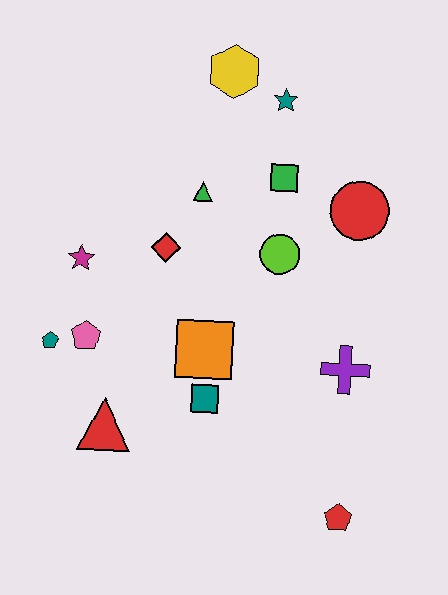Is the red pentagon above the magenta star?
No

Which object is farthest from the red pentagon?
The yellow hexagon is farthest from the red pentagon.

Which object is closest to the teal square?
The orange square is closest to the teal square.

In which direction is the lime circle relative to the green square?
The lime circle is below the green square.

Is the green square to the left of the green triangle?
No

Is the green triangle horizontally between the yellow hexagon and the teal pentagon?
Yes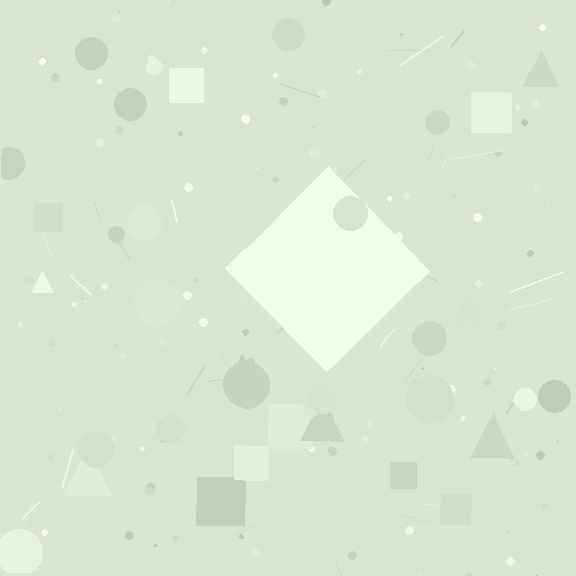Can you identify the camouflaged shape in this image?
The camouflaged shape is a diamond.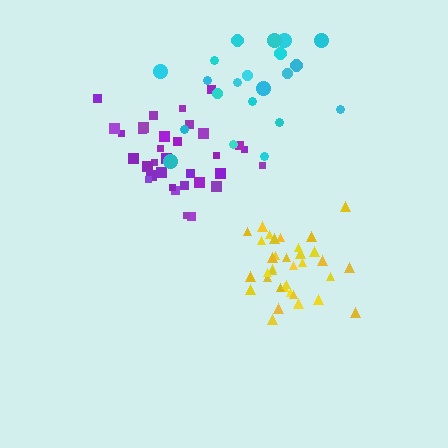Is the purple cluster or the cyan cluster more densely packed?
Purple.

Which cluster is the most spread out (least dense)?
Cyan.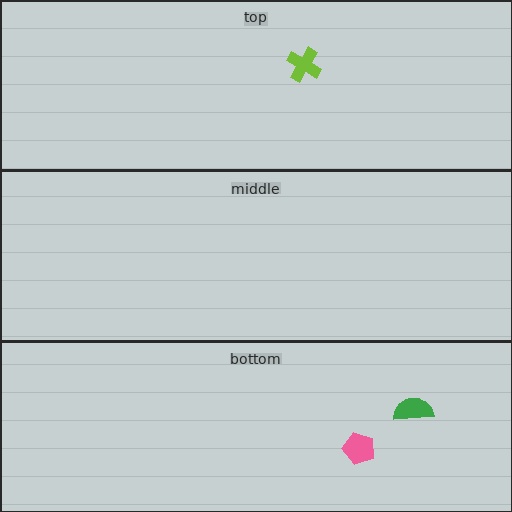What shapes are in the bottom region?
The green semicircle, the pink pentagon.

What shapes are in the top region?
The lime cross.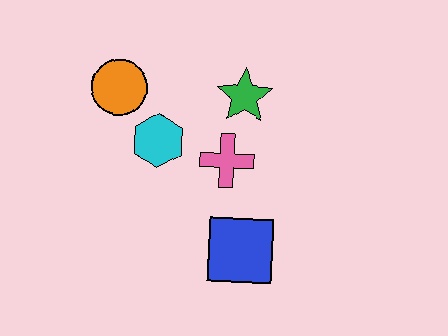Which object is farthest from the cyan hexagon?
The blue square is farthest from the cyan hexagon.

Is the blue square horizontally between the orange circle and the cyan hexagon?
No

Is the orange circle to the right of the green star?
No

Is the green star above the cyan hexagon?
Yes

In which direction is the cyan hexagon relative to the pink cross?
The cyan hexagon is to the left of the pink cross.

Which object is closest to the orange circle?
The cyan hexagon is closest to the orange circle.